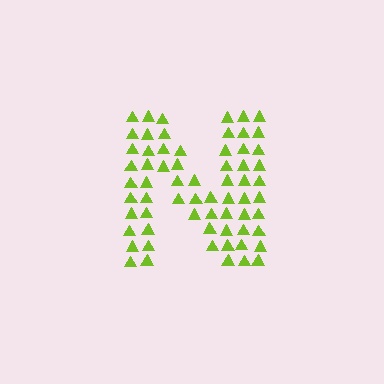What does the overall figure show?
The overall figure shows the letter N.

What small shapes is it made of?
It is made of small triangles.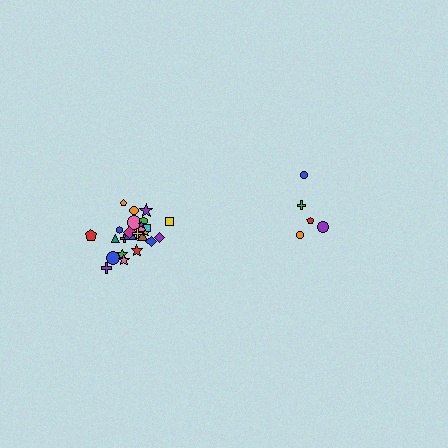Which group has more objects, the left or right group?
The left group.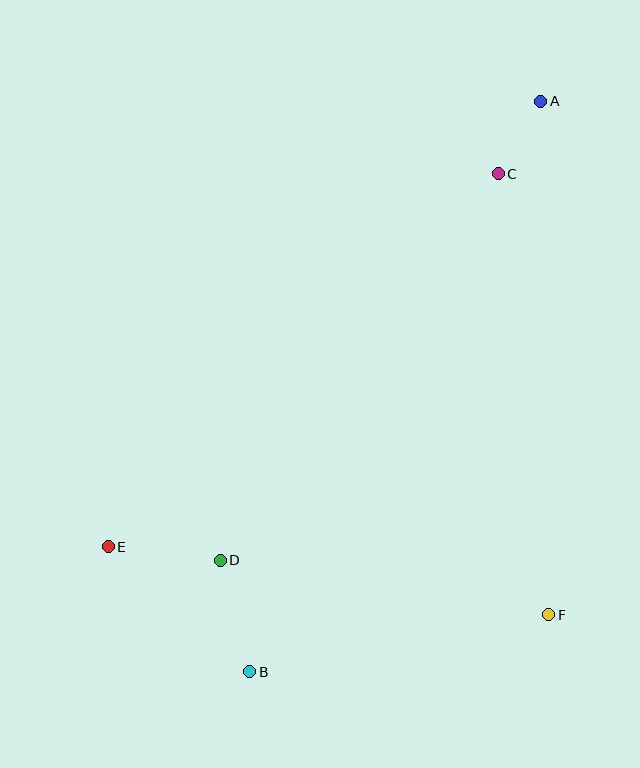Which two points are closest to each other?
Points A and C are closest to each other.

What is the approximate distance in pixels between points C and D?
The distance between C and D is approximately 476 pixels.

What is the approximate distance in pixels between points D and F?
The distance between D and F is approximately 333 pixels.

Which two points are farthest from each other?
Points A and B are farthest from each other.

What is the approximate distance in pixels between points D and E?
The distance between D and E is approximately 112 pixels.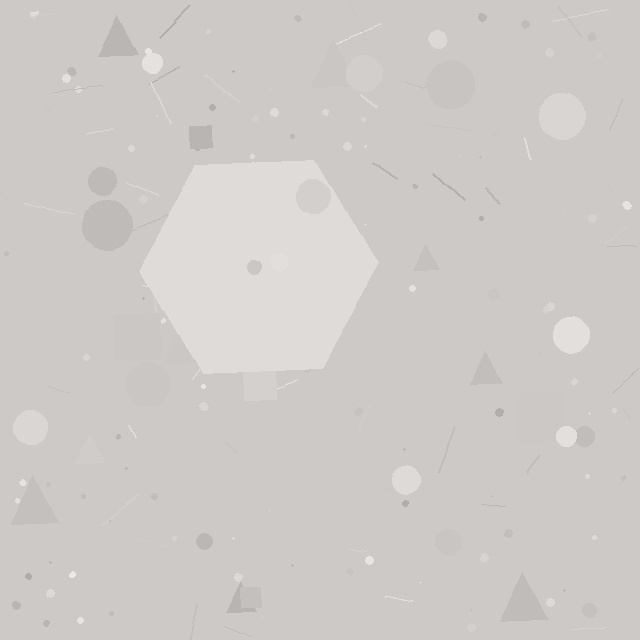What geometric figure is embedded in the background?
A hexagon is embedded in the background.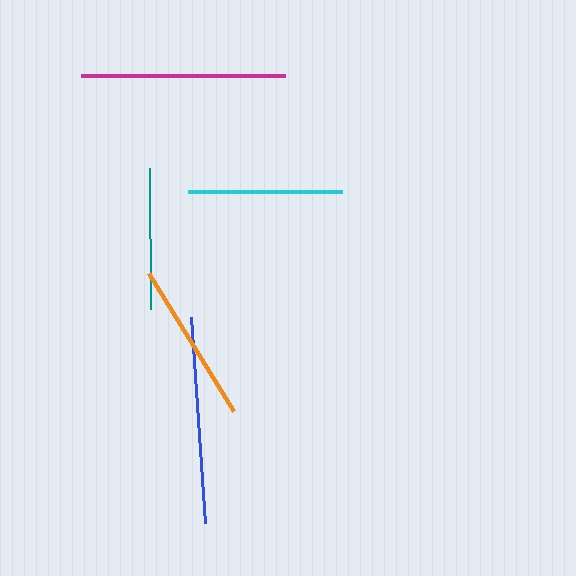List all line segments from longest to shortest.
From longest to shortest: blue, magenta, orange, cyan, teal.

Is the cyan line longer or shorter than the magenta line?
The magenta line is longer than the cyan line.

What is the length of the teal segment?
The teal segment is approximately 141 pixels long.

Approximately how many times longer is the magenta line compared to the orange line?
The magenta line is approximately 1.3 times the length of the orange line.